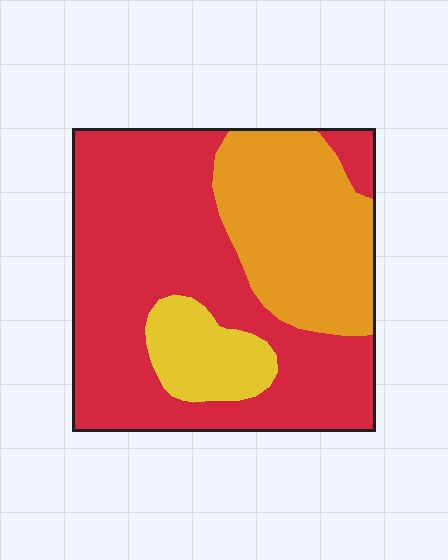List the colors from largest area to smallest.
From largest to smallest: red, orange, yellow.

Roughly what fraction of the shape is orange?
Orange takes up about one quarter (1/4) of the shape.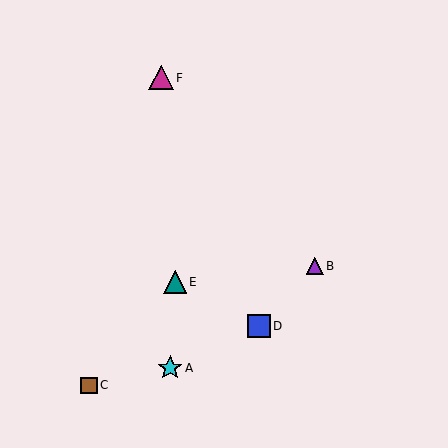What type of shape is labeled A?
Shape A is a cyan star.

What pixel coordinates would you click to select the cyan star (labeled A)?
Click at (170, 368) to select the cyan star A.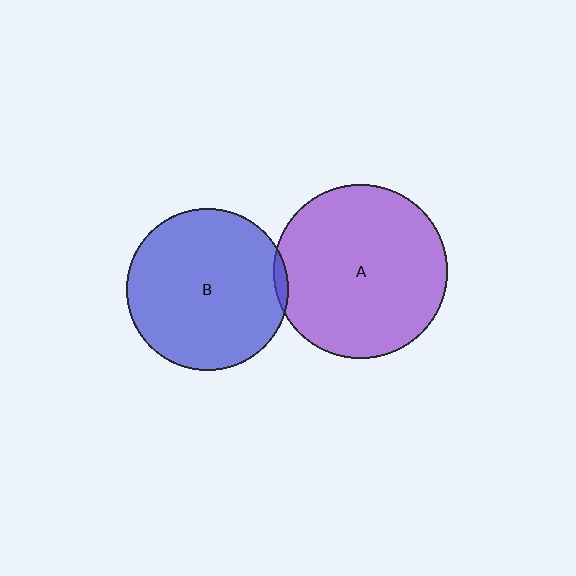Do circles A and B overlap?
Yes.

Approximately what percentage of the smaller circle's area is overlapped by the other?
Approximately 5%.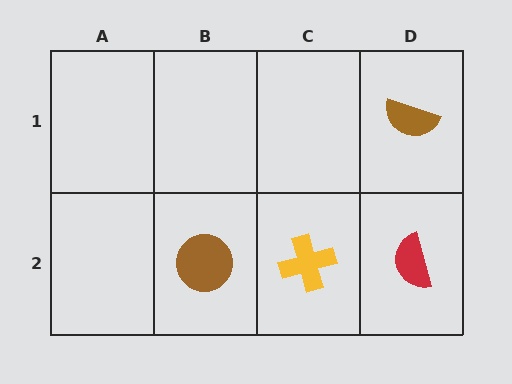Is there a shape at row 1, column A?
No, that cell is empty.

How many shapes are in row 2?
3 shapes.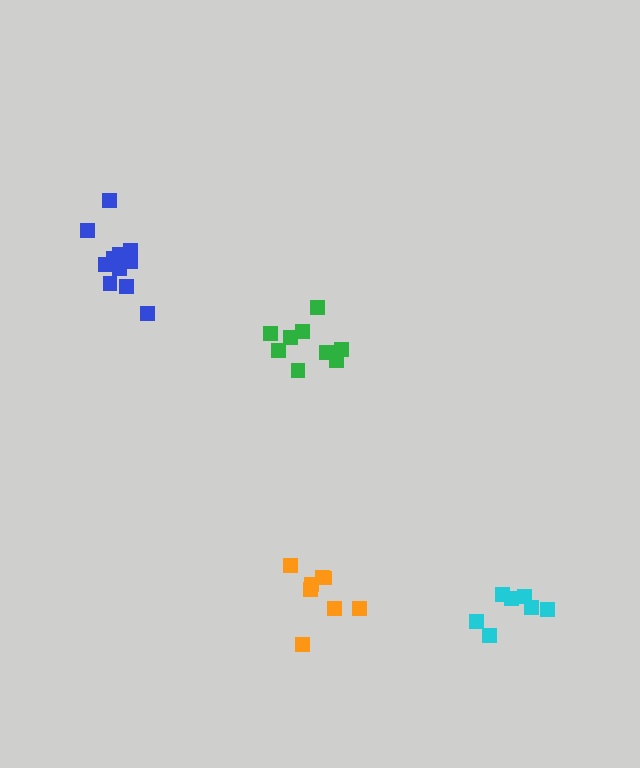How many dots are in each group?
Group 1: 9 dots, Group 2: 7 dots, Group 3: 8 dots, Group 4: 12 dots (36 total).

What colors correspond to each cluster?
The clusters are colored: green, cyan, orange, blue.